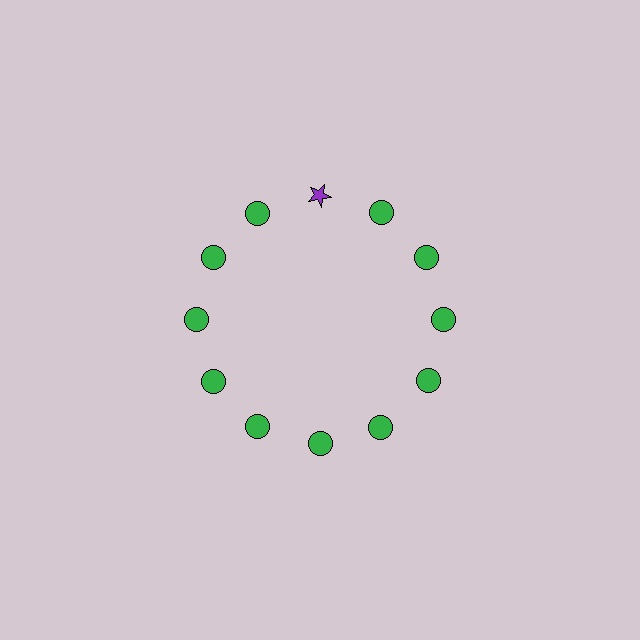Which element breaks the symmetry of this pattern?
The purple star at roughly the 12 o'clock position breaks the symmetry. All other shapes are green circles.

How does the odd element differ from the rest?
It differs in both color (purple instead of green) and shape (star instead of circle).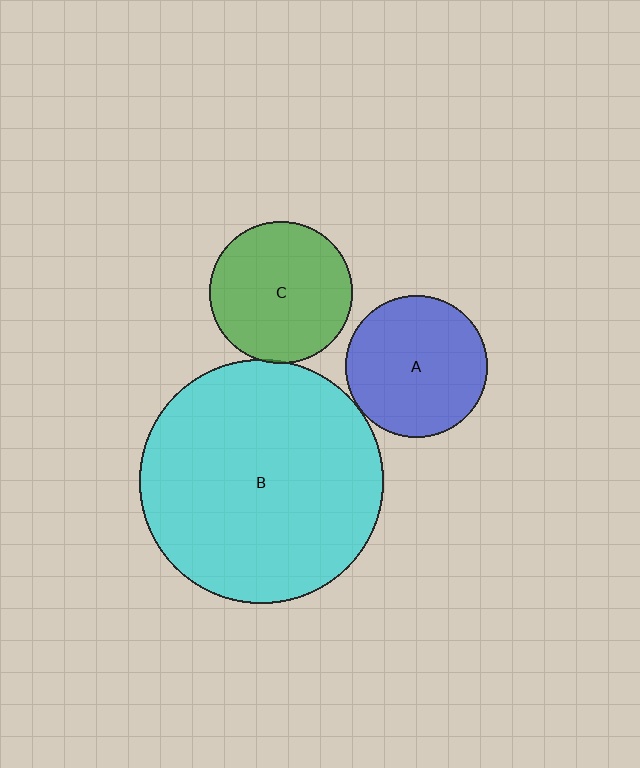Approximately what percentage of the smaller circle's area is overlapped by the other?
Approximately 5%.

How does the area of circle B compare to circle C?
Approximately 2.9 times.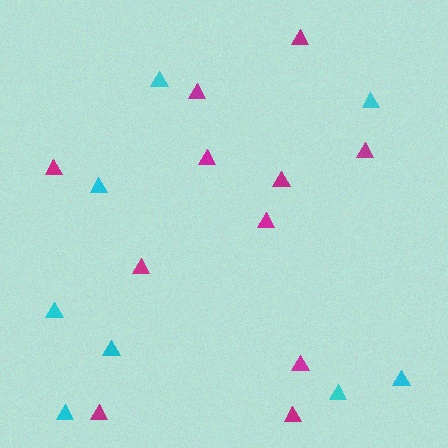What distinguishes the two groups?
There are 2 groups: one group of cyan triangles (8) and one group of magenta triangles (11).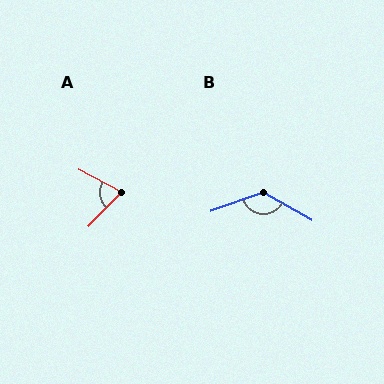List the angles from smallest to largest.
A (74°), B (131°).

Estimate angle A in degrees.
Approximately 74 degrees.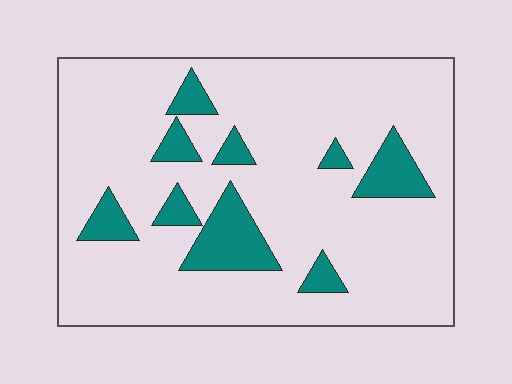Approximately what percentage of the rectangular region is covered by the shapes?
Approximately 15%.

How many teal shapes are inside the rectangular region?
9.